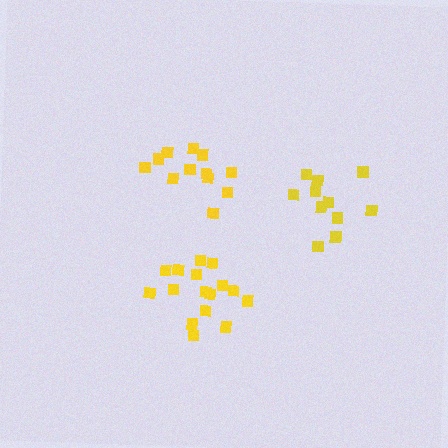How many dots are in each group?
Group 1: 16 dots, Group 2: 12 dots, Group 3: 11 dots (39 total).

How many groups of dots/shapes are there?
There are 3 groups.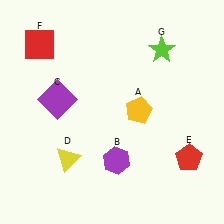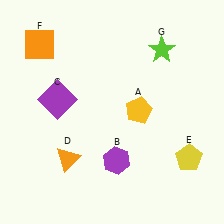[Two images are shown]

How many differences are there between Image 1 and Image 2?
There are 3 differences between the two images.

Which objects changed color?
D changed from yellow to orange. E changed from red to yellow. F changed from red to orange.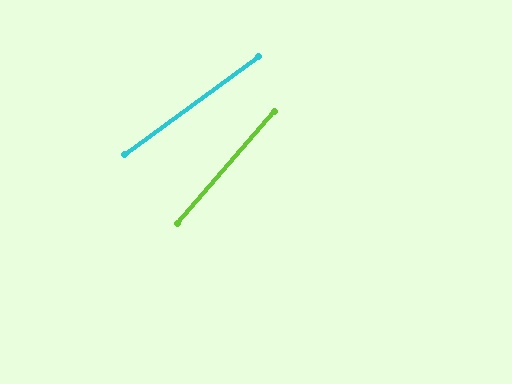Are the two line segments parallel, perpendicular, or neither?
Neither parallel nor perpendicular — they differ by about 13°.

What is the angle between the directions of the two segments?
Approximately 13 degrees.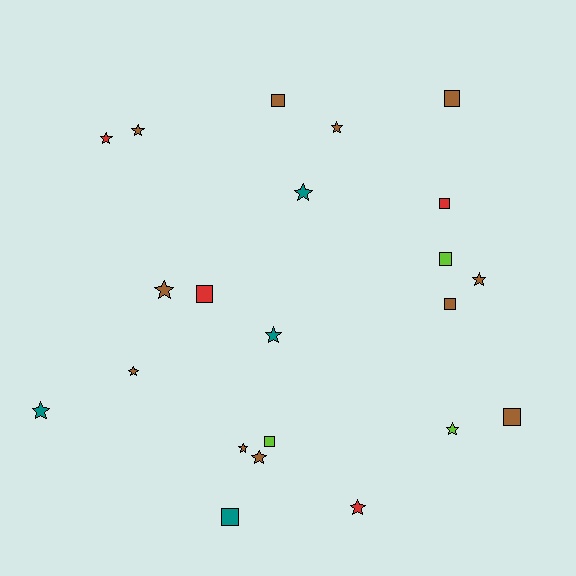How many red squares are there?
There are 2 red squares.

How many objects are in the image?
There are 22 objects.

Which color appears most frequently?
Brown, with 11 objects.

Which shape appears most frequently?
Star, with 13 objects.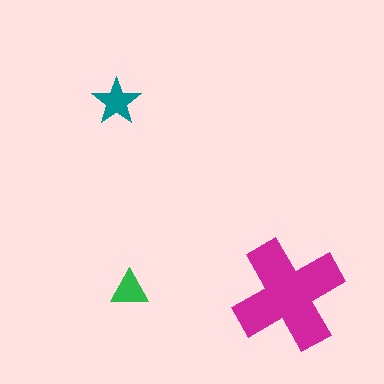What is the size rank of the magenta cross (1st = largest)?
1st.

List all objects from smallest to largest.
The green triangle, the teal star, the magenta cross.